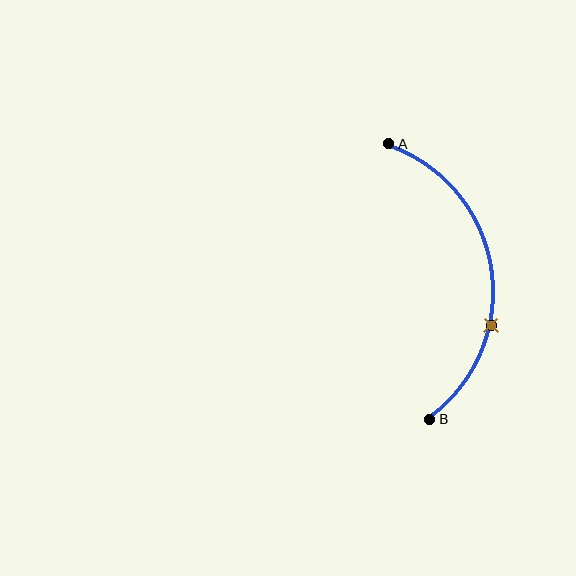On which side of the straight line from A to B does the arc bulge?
The arc bulges to the right of the straight line connecting A and B.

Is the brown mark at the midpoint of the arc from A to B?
No. The brown mark lies on the arc but is closer to endpoint B. The arc midpoint would be at the point on the curve equidistant along the arc from both A and B.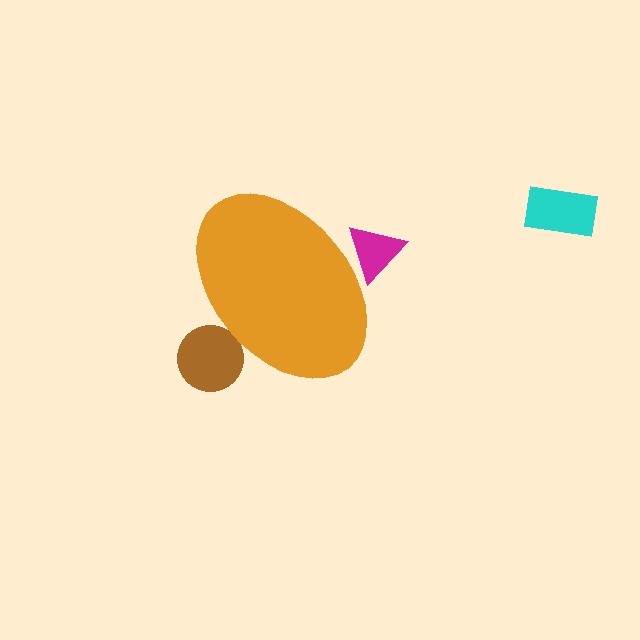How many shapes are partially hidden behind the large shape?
2 shapes are partially hidden.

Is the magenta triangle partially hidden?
Yes, the magenta triangle is partially hidden behind the orange ellipse.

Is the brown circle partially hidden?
Yes, the brown circle is partially hidden behind the orange ellipse.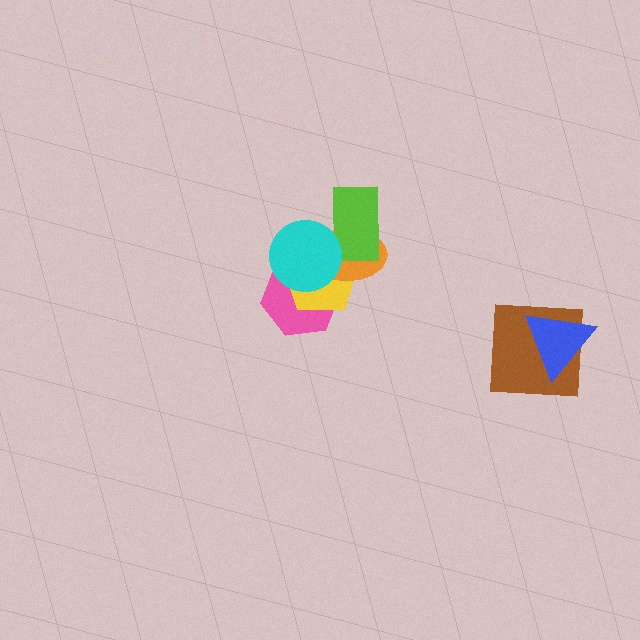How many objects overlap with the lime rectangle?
3 objects overlap with the lime rectangle.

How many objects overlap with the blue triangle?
1 object overlaps with the blue triangle.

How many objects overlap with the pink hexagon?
3 objects overlap with the pink hexagon.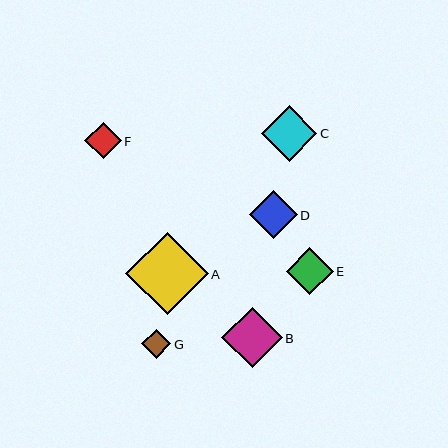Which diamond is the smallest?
Diamond G is the smallest with a size of approximately 29 pixels.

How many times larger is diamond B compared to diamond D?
Diamond B is approximately 1.2 times the size of diamond D.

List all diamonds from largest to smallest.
From largest to smallest: A, B, C, D, E, F, G.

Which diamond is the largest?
Diamond A is the largest with a size of approximately 82 pixels.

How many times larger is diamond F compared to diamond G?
Diamond F is approximately 1.2 times the size of diamond G.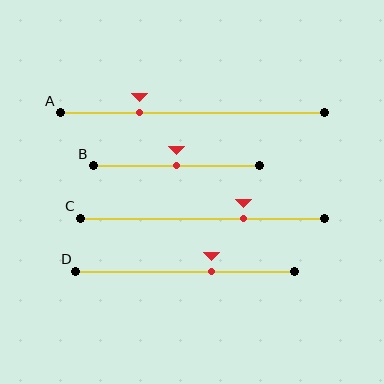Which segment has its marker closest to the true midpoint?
Segment B has its marker closest to the true midpoint.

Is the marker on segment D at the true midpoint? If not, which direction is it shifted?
No, the marker on segment D is shifted to the right by about 12% of the segment length.